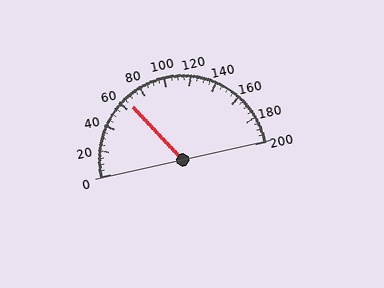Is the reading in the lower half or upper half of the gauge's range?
The reading is in the lower half of the range (0 to 200).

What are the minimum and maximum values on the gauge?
The gauge ranges from 0 to 200.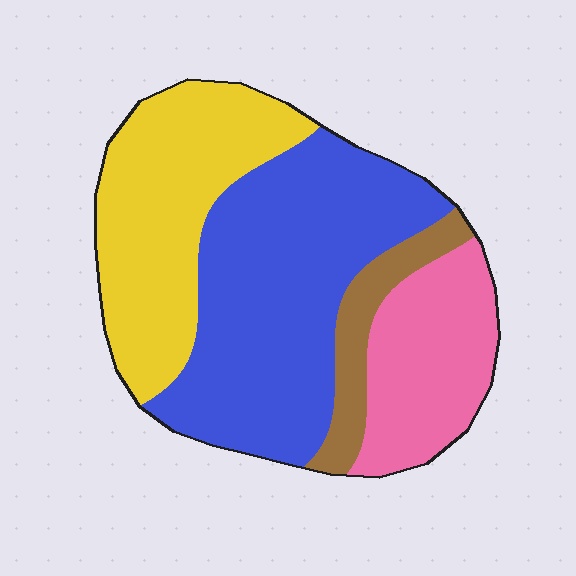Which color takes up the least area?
Brown, at roughly 10%.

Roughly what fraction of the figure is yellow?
Yellow takes up between a quarter and a half of the figure.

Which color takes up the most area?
Blue, at roughly 40%.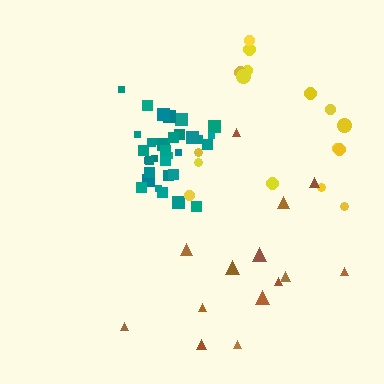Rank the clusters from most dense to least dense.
teal, brown, yellow.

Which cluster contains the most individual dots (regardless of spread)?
Teal (33).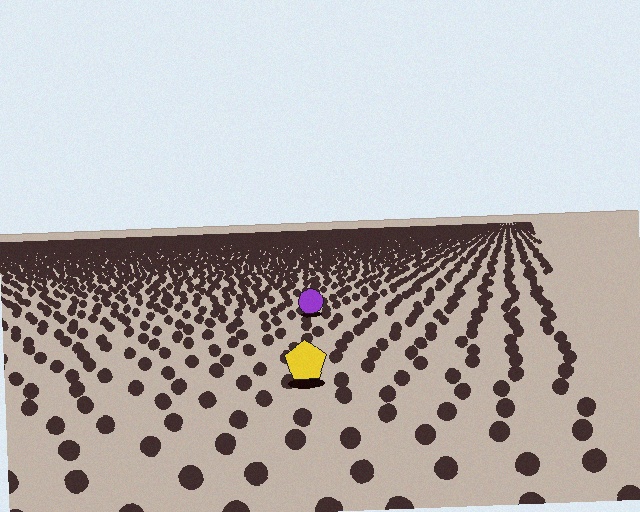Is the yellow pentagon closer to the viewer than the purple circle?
Yes. The yellow pentagon is closer — you can tell from the texture gradient: the ground texture is coarser near it.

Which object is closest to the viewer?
The yellow pentagon is closest. The texture marks near it are larger and more spread out.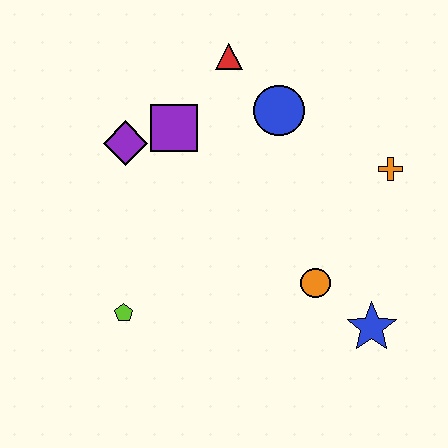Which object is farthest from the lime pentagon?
The orange cross is farthest from the lime pentagon.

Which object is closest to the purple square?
The purple diamond is closest to the purple square.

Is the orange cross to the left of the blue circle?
No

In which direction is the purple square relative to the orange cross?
The purple square is to the left of the orange cross.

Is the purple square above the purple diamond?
Yes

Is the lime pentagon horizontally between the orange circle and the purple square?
No